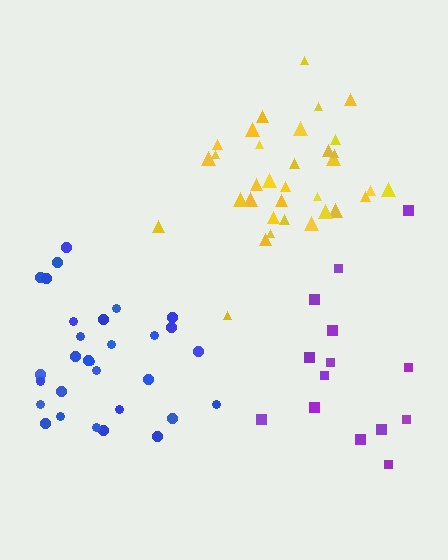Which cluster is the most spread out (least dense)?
Purple.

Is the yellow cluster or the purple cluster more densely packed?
Yellow.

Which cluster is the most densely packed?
Yellow.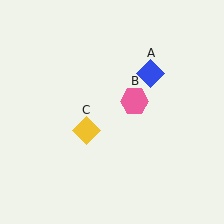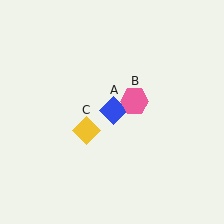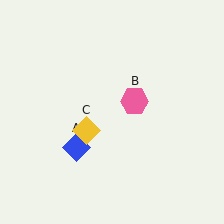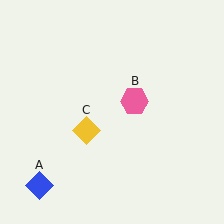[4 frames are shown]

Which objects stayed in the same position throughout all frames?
Pink hexagon (object B) and yellow diamond (object C) remained stationary.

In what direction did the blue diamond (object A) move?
The blue diamond (object A) moved down and to the left.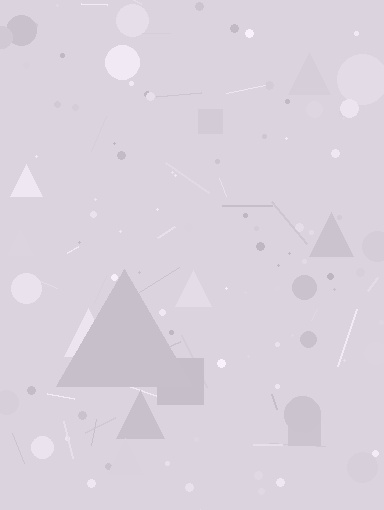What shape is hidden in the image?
A triangle is hidden in the image.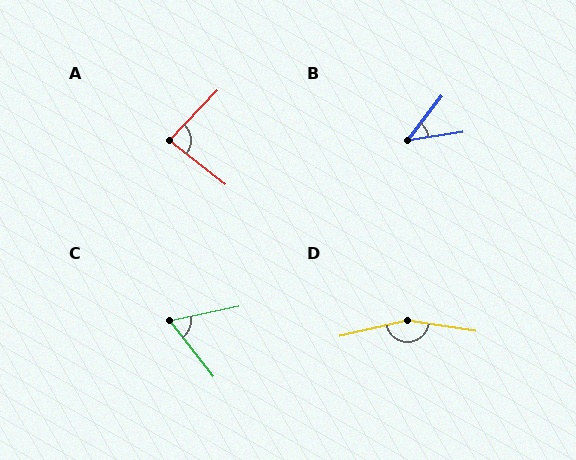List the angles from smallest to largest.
B (43°), C (63°), A (85°), D (158°).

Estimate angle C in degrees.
Approximately 63 degrees.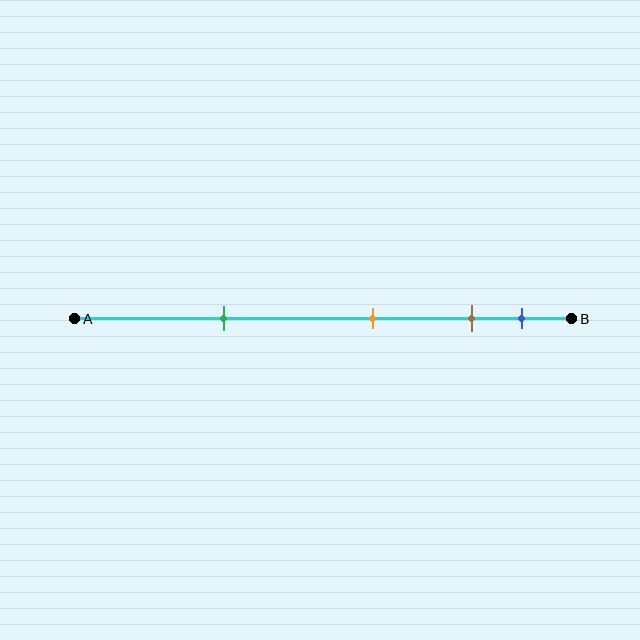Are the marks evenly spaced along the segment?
No, the marks are not evenly spaced.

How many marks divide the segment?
There are 4 marks dividing the segment.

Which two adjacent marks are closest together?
The brown and blue marks are the closest adjacent pair.